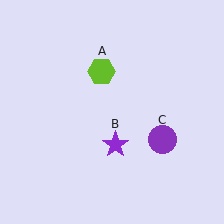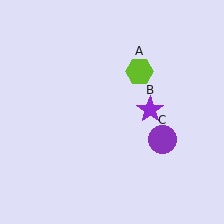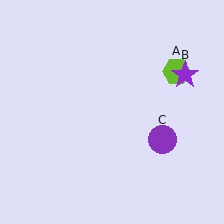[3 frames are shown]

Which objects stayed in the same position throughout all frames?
Purple circle (object C) remained stationary.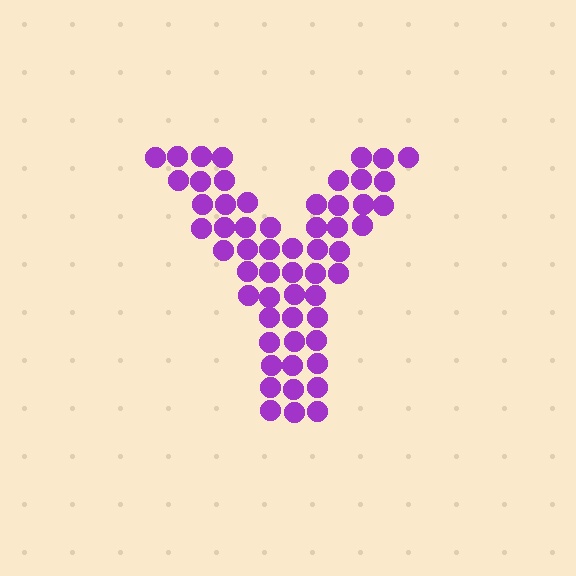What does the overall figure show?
The overall figure shows the letter Y.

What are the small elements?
The small elements are circles.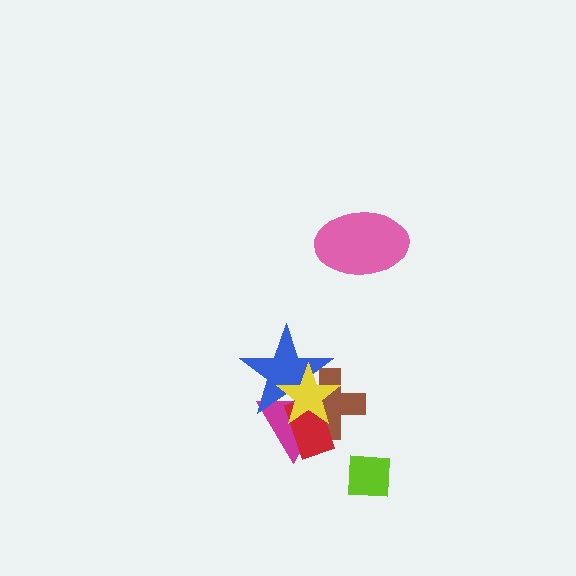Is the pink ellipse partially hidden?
No, no other shape covers it.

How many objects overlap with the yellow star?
4 objects overlap with the yellow star.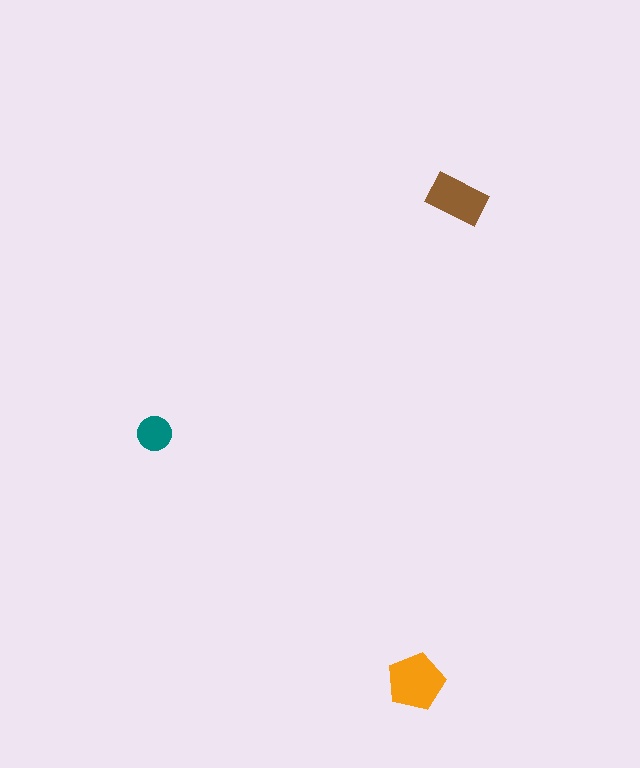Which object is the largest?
The orange pentagon.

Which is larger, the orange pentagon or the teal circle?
The orange pentagon.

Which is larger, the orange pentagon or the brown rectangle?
The orange pentagon.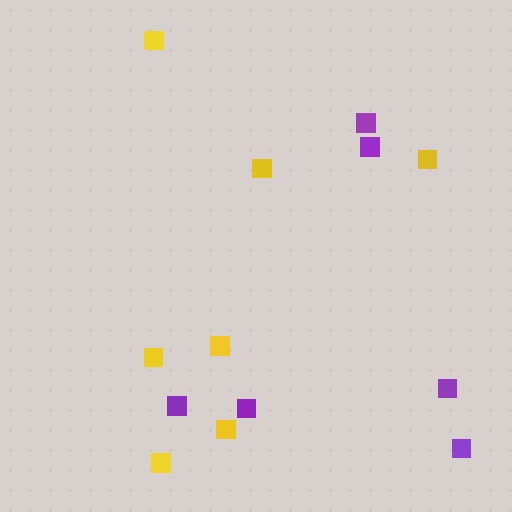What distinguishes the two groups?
There are 2 groups: one group of purple squares (6) and one group of yellow squares (7).